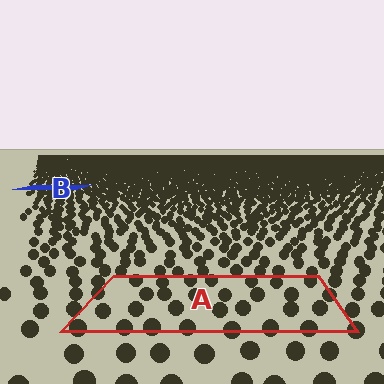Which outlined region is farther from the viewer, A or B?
Region B is farther from the viewer — the texture elements inside it appear smaller and more densely packed.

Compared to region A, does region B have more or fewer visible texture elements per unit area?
Region B has more texture elements per unit area — they are packed more densely because it is farther away.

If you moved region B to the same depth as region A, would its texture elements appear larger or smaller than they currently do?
They would appear larger. At a closer depth, the same texture elements are projected at a bigger on-screen size.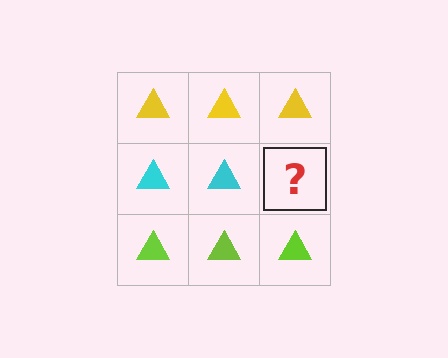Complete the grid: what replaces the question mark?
The question mark should be replaced with a cyan triangle.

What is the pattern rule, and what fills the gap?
The rule is that each row has a consistent color. The gap should be filled with a cyan triangle.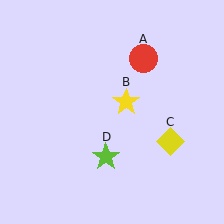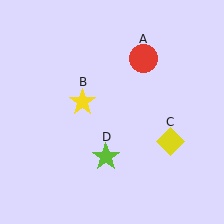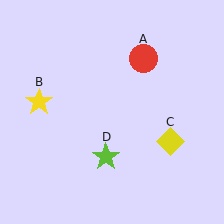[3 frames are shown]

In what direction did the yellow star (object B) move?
The yellow star (object B) moved left.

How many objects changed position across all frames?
1 object changed position: yellow star (object B).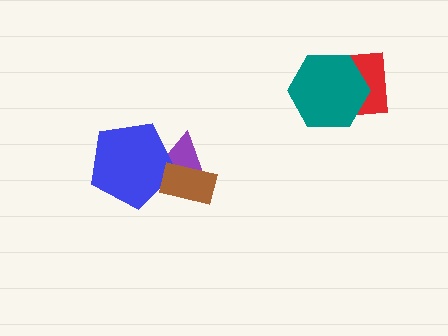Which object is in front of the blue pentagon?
The brown rectangle is in front of the blue pentagon.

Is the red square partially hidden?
Yes, it is partially covered by another shape.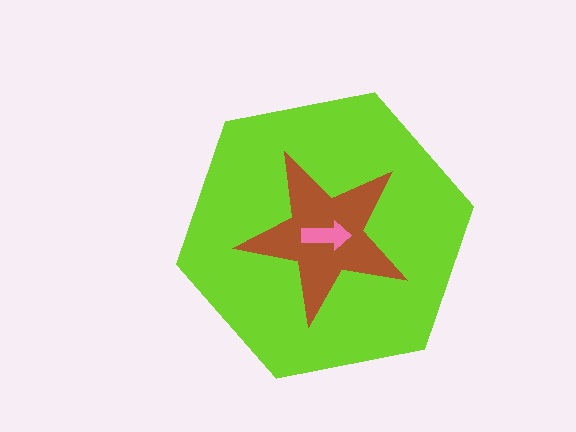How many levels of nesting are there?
3.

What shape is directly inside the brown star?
The pink arrow.